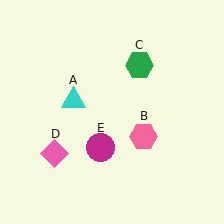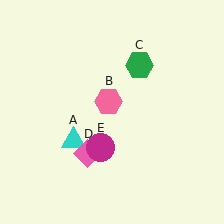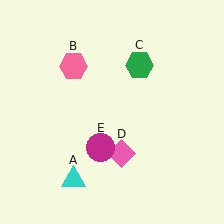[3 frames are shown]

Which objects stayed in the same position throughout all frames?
Green hexagon (object C) and magenta circle (object E) remained stationary.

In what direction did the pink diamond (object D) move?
The pink diamond (object D) moved right.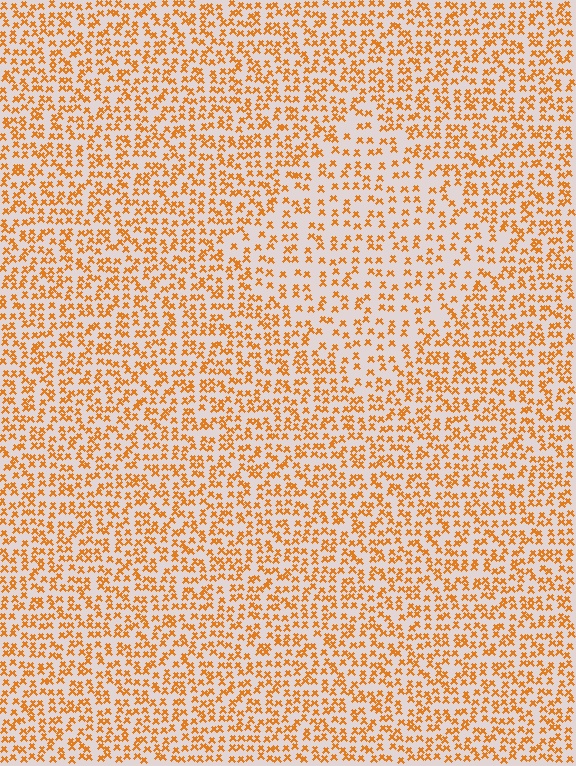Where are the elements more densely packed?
The elements are more densely packed outside the diamond boundary.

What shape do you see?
I see a diamond.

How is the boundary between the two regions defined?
The boundary is defined by a change in element density (approximately 1.7x ratio). All elements are the same color, size, and shape.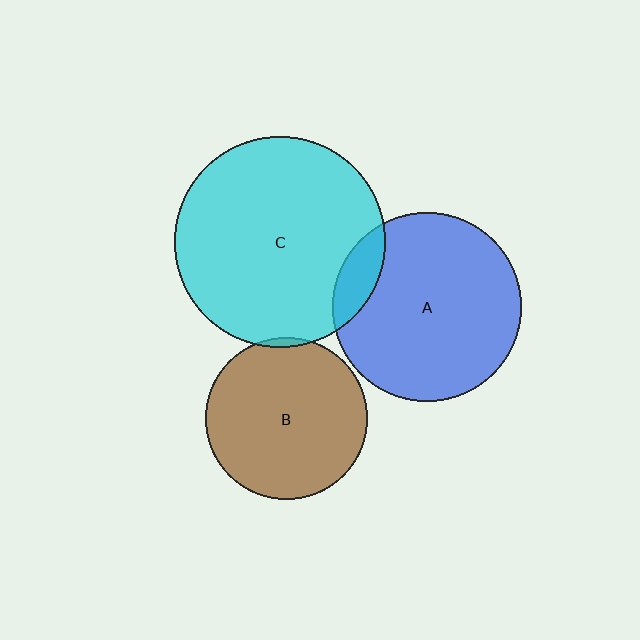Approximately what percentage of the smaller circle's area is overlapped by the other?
Approximately 5%.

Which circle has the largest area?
Circle C (cyan).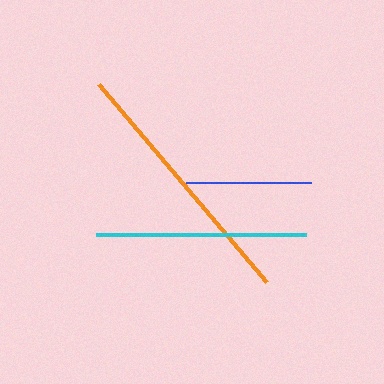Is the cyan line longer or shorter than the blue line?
The cyan line is longer than the blue line.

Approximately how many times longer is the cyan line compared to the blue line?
The cyan line is approximately 1.7 times the length of the blue line.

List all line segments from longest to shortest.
From longest to shortest: orange, cyan, blue.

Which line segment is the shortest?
The blue line is the shortest at approximately 125 pixels.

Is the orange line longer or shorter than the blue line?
The orange line is longer than the blue line.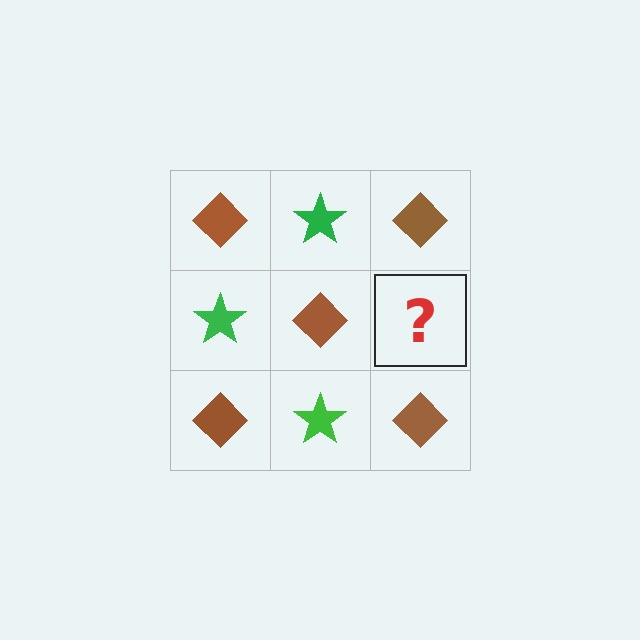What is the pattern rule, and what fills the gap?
The rule is that it alternates brown diamond and green star in a checkerboard pattern. The gap should be filled with a green star.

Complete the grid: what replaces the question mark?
The question mark should be replaced with a green star.